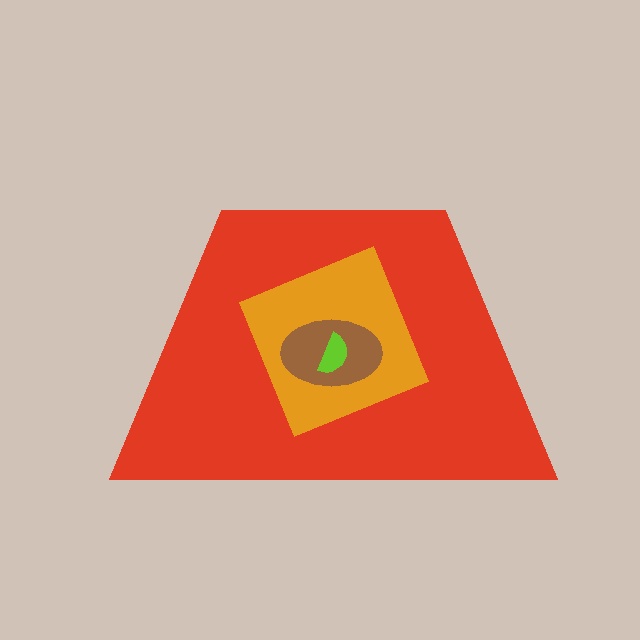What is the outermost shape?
The red trapezoid.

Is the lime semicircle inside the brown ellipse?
Yes.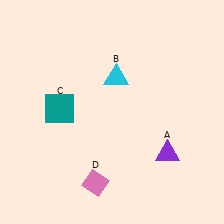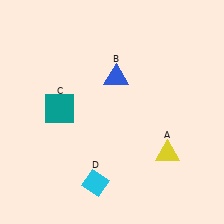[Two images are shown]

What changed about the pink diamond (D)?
In Image 1, D is pink. In Image 2, it changed to cyan.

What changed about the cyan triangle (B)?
In Image 1, B is cyan. In Image 2, it changed to blue.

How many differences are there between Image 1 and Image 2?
There are 3 differences between the two images.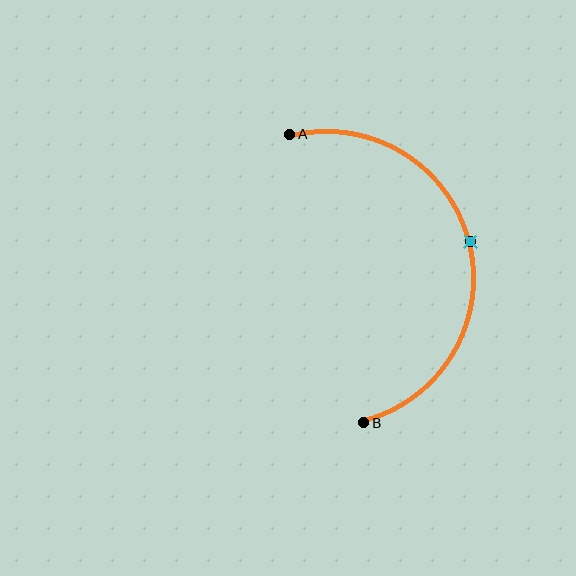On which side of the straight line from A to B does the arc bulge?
The arc bulges to the right of the straight line connecting A and B.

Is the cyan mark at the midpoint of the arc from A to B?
Yes. The cyan mark lies on the arc at equal arc-length from both A and B — it is the arc midpoint.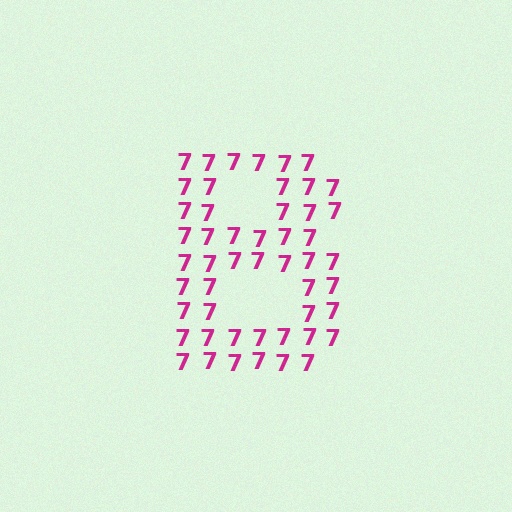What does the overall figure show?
The overall figure shows the letter B.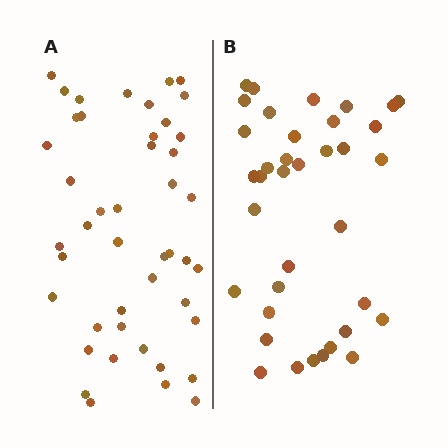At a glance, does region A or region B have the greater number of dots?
Region A (the left region) has more dots.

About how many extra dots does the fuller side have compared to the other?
Region A has roughly 8 or so more dots than region B.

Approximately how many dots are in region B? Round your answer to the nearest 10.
About 40 dots. (The exact count is 37, which rounds to 40.)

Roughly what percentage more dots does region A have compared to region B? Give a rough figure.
About 20% more.